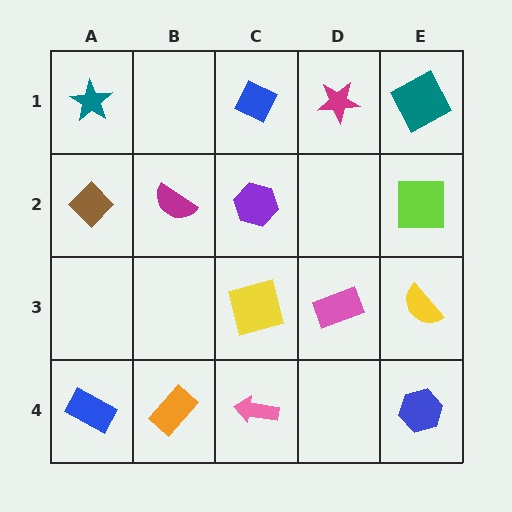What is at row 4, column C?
A pink arrow.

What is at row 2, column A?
A brown diamond.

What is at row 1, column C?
A blue diamond.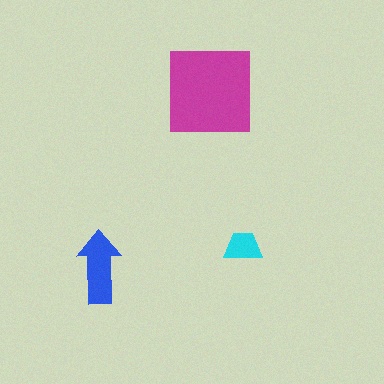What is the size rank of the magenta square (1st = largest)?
1st.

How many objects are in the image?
There are 3 objects in the image.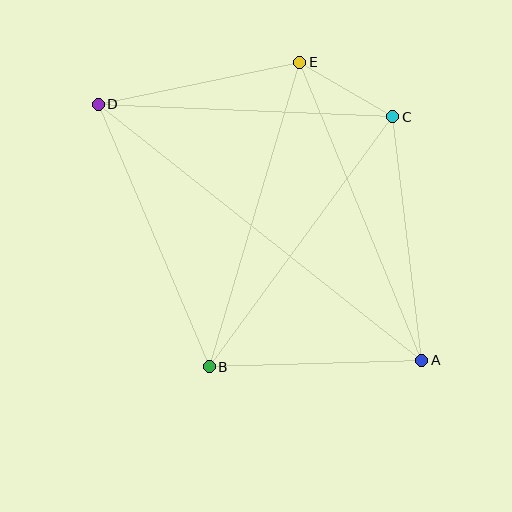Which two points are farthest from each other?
Points A and D are farthest from each other.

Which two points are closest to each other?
Points C and E are closest to each other.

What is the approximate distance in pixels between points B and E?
The distance between B and E is approximately 317 pixels.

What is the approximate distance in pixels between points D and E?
The distance between D and E is approximately 206 pixels.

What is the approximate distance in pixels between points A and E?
The distance between A and E is approximately 322 pixels.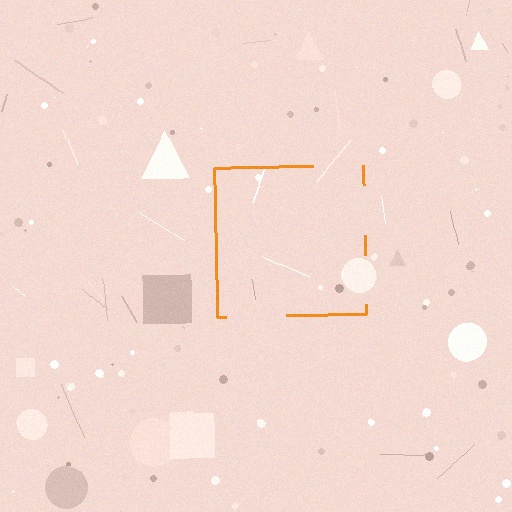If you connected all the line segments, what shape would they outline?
They would outline a square.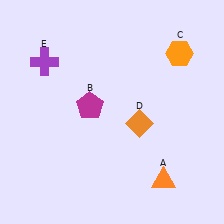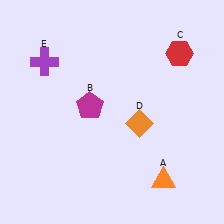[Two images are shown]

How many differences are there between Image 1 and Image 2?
There is 1 difference between the two images.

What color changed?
The hexagon (C) changed from orange in Image 1 to red in Image 2.